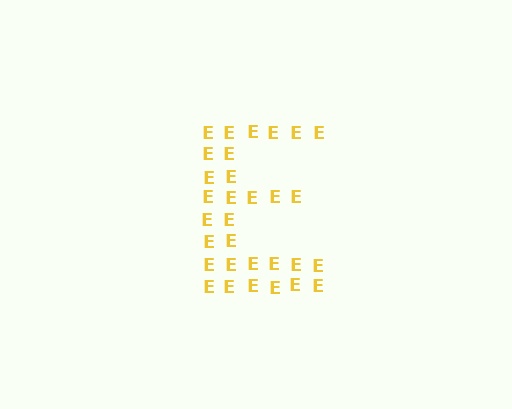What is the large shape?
The large shape is the letter E.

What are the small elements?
The small elements are letter E's.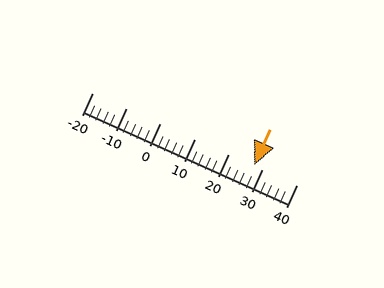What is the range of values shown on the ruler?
The ruler shows values from -20 to 40.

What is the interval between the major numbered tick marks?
The major tick marks are spaced 10 units apart.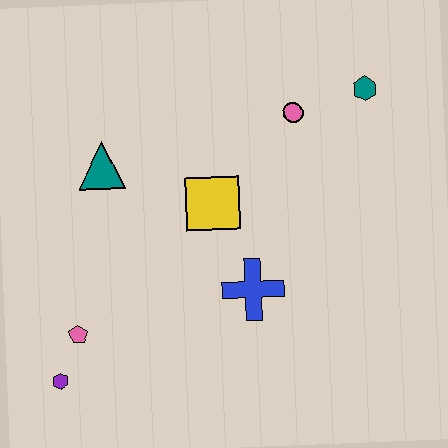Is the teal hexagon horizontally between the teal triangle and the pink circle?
No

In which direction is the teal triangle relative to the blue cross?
The teal triangle is to the left of the blue cross.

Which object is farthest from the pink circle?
The purple hexagon is farthest from the pink circle.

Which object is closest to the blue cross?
The yellow square is closest to the blue cross.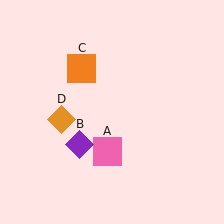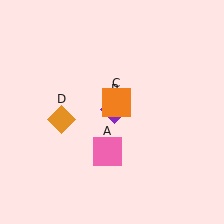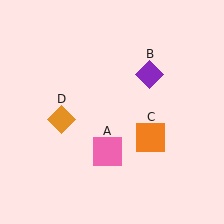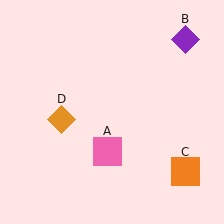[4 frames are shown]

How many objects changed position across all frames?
2 objects changed position: purple diamond (object B), orange square (object C).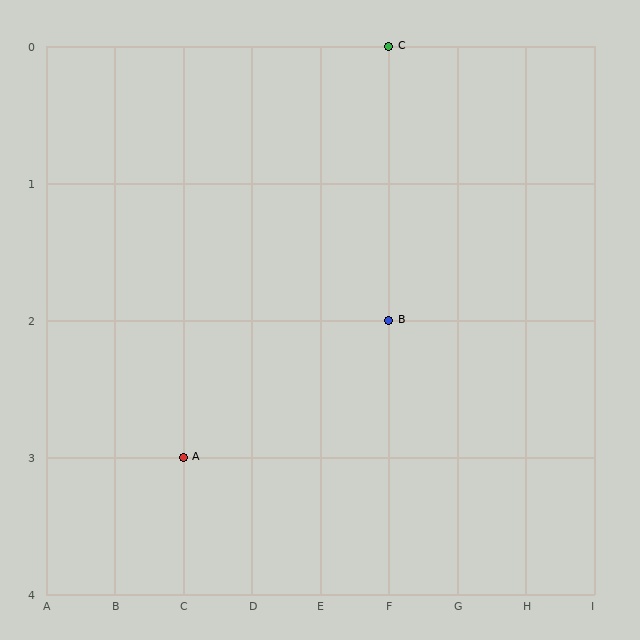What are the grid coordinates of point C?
Point C is at grid coordinates (F, 0).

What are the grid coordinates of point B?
Point B is at grid coordinates (F, 2).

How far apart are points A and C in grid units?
Points A and C are 3 columns and 3 rows apart (about 4.2 grid units diagonally).